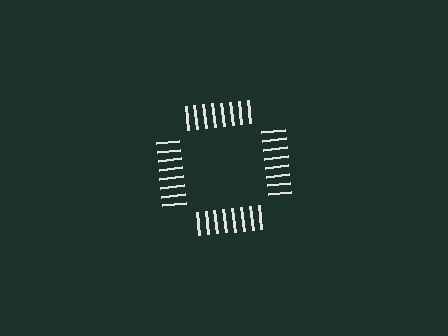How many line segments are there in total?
32 — 8 along each of the 4 edges.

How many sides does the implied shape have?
4 sides — the line-ends trace a square.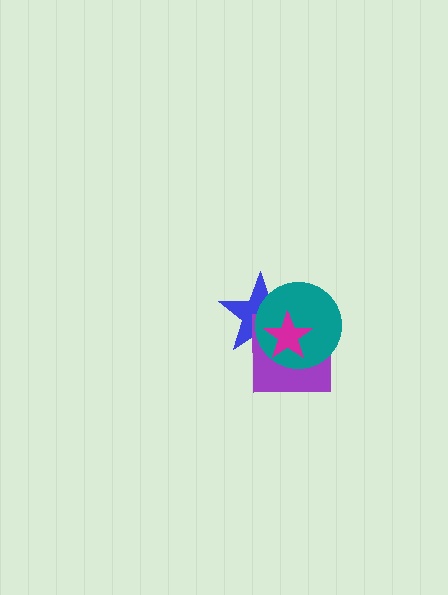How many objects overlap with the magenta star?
3 objects overlap with the magenta star.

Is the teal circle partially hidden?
Yes, it is partially covered by another shape.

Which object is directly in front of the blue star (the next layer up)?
The purple square is directly in front of the blue star.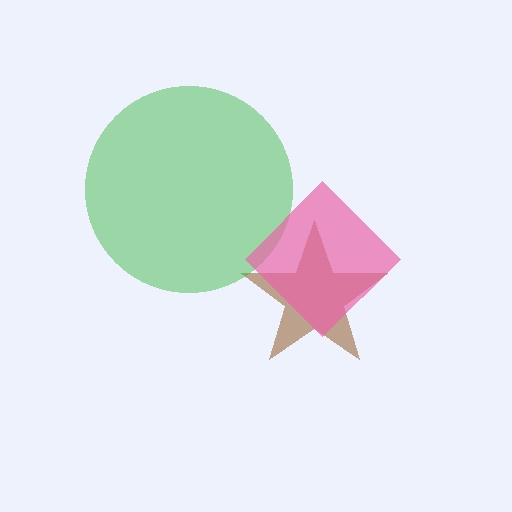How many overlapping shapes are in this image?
There are 3 overlapping shapes in the image.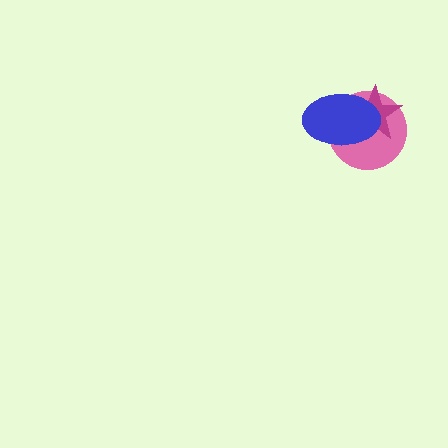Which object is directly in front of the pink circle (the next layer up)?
The magenta star is directly in front of the pink circle.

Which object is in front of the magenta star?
The blue ellipse is in front of the magenta star.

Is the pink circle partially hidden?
Yes, it is partially covered by another shape.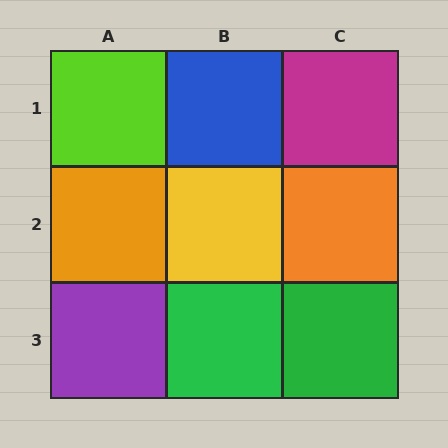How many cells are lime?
1 cell is lime.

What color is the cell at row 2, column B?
Yellow.